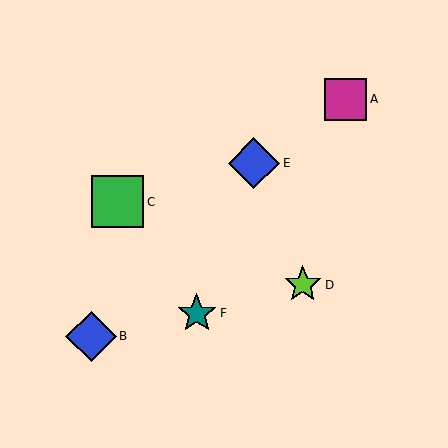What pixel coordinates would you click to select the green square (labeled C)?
Click at (118, 202) to select the green square C.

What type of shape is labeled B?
Shape B is a blue diamond.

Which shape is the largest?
The green square (labeled C) is the largest.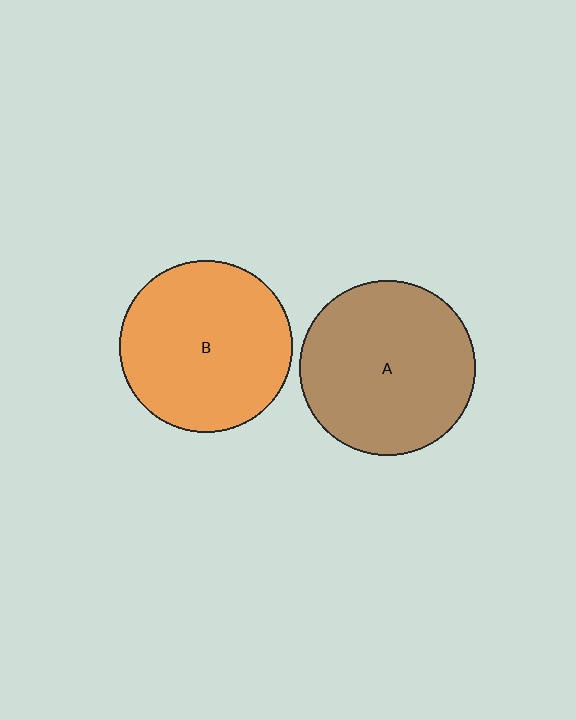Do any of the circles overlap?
No, none of the circles overlap.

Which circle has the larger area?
Circle A (brown).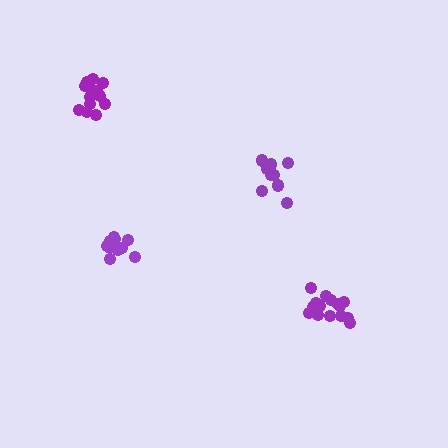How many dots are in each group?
Group 1: 11 dots, Group 2: 15 dots, Group 3: 11 dots, Group 4: 13 dots (50 total).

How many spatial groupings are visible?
There are 4 spatial groupings.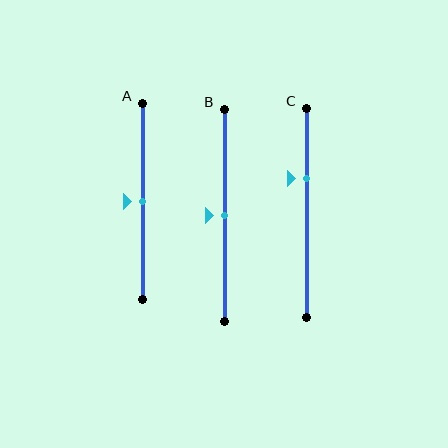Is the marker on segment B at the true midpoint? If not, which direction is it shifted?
Yes, the marker on segment B is at the true midpoint.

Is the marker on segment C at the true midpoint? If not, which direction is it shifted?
No, the marker on segment C is shifted upward by about 16% of the segment length.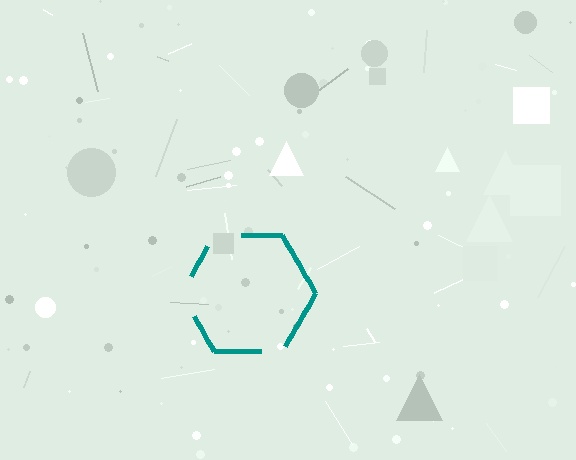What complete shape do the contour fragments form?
The contour fragments form a hexagon.